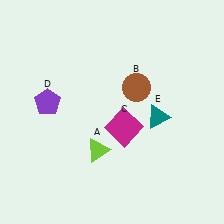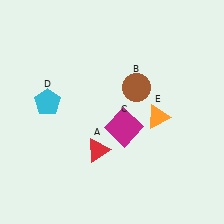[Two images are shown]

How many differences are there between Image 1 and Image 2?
There are 3 differences between the two images.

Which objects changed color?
A changed from lime to red. D changed from purple to cyan. E changed from teal to orange.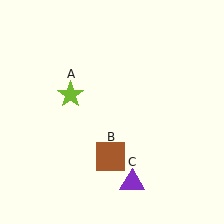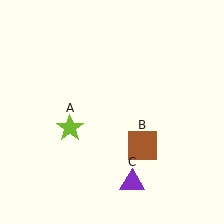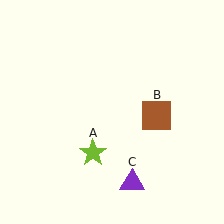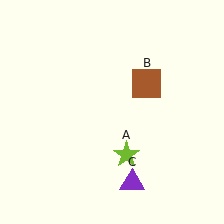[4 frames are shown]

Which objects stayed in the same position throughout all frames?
Purple triangle (object C) remained stationary.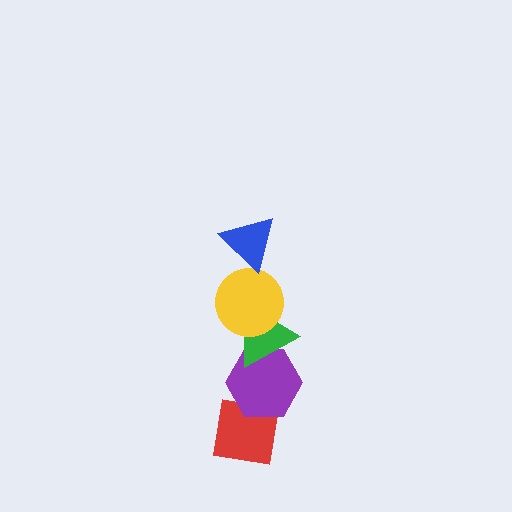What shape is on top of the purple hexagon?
The green triangle is on top of the purple hexagon.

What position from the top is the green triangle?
The green triangle is 3rd from the top.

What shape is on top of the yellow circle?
The blue triangle is on top of the yellow circle.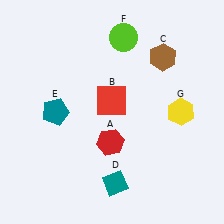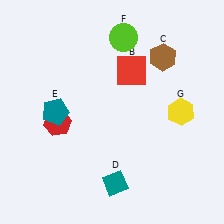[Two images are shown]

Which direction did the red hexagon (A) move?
The red hexagon (A) moved left.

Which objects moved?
The objects that moved are: the red hexagon (A), the red square (B).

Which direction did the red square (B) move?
The red square (B) moved up.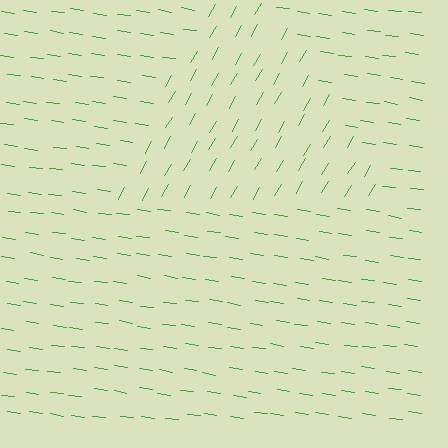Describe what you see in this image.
The image is filled with small green line segments. A triangle region in the image has lines oriented differently from the surrounding lines, creating a visible texture boundary.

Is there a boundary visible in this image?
Yes, there is a texture boundary formed by a change in line orientation.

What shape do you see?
I see a triangle.